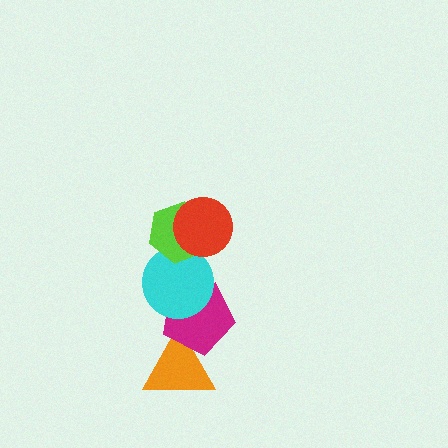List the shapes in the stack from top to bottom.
From top to bottom: the red circle, the lime hexagon, the cyan circle, the magenta pentagon, the orange triangle.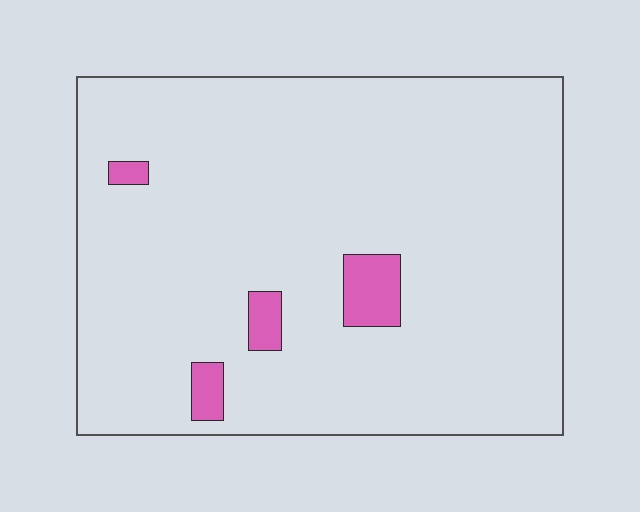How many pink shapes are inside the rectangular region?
4.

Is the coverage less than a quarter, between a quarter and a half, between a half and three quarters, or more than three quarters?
Less than a quarter.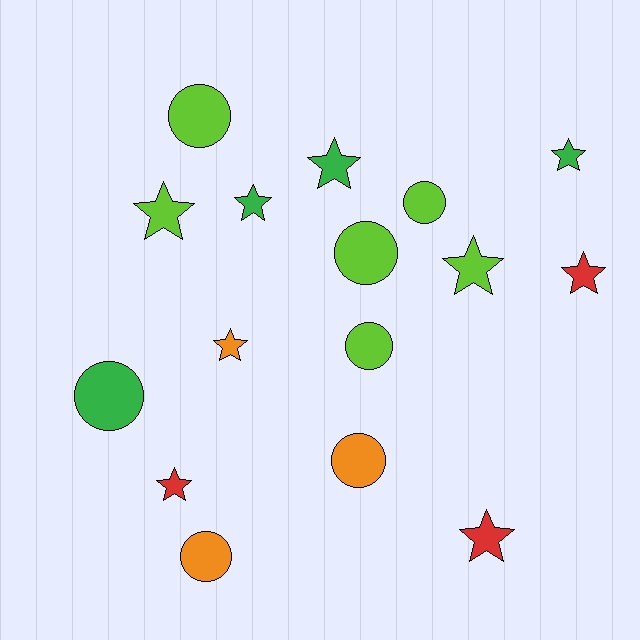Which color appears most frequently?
Lime, with 6 objects.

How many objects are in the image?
There are 16 objects.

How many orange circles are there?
There are 2 orange circles.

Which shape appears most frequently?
Star, with 9 objects.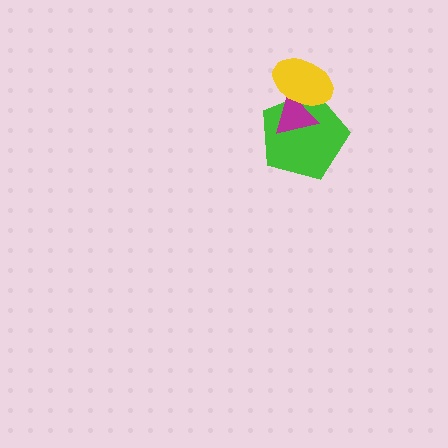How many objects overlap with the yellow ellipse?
2 objects overlap with the yellow ellipse.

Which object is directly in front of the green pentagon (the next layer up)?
The magenta triangle is directly in front of the green pentagon.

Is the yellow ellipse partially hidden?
No, no other shape covers it.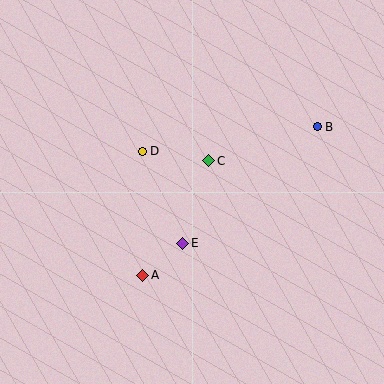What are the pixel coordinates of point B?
Point B is at (317, 127).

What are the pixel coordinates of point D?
Point D is at (142, 151).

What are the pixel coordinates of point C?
Point C is at (209, 161).